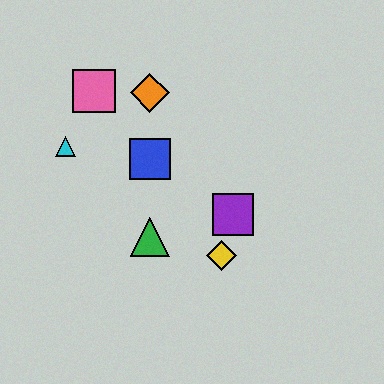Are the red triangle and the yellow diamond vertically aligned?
No, the red triangle is at x≈150 and the yellow diamond is at x≈221.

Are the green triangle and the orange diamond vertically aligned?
Yes, both are at x≈150.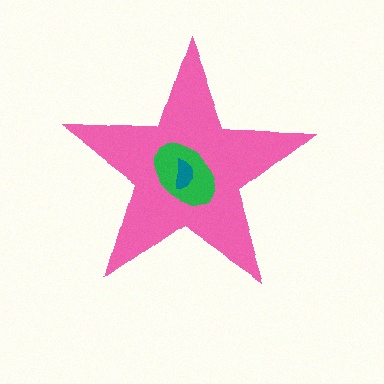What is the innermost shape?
The teal semicircle.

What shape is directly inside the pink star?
The green ellipse.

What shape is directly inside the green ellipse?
The teal semicircle.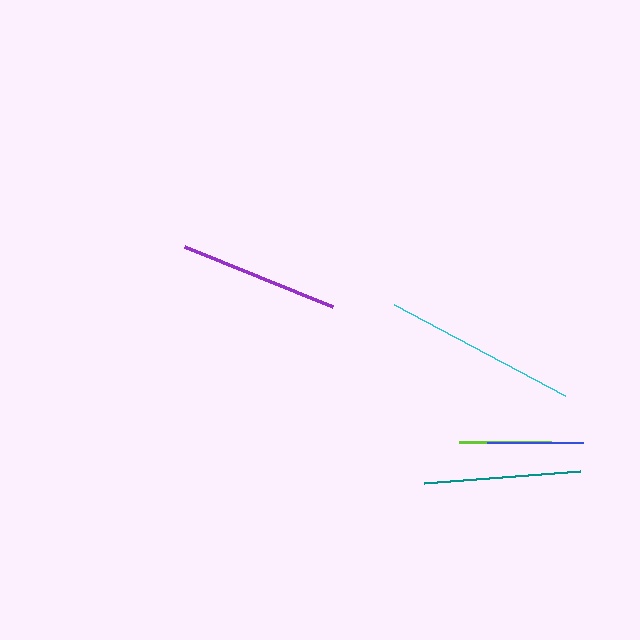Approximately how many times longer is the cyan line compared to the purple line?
The cyan line is approximately 1.2 times the length of the purple line.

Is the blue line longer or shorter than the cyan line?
The cyan line is longer than the blue line.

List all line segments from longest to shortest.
From longest to shortest: cyan, purple, teal, blue, lime.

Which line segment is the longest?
The cyan line is the longest at approximately 193 pixels.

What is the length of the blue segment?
The blue segment is approximately 96 pixels long.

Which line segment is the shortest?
The lime line is the shortest at approximately 92 pixels.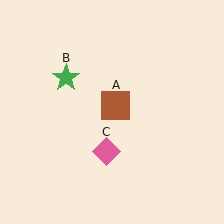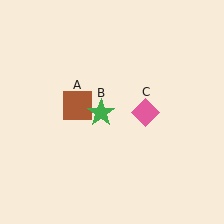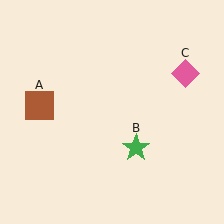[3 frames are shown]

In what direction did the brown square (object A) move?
The brown square (object A) moved left.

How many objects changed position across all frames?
3 objects changed position: brown square (object A), green star (object B), pink diamond (object C).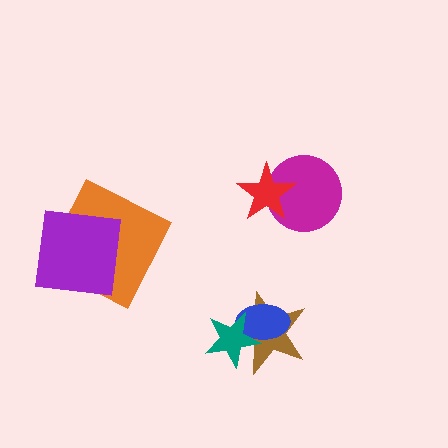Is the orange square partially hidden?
Yes, it is partially covered by another shape.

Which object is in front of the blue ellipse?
The teal star is in front of the blue ellipse.